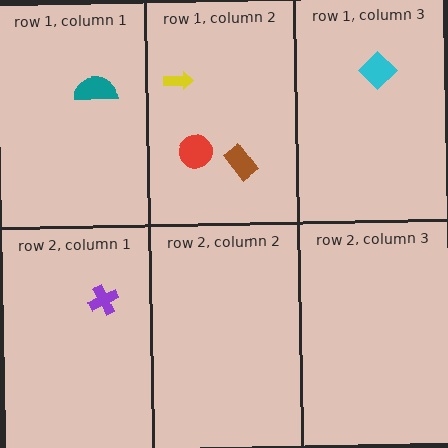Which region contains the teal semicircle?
The row 1, column 1 region.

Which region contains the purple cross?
The row 2, column 1 region.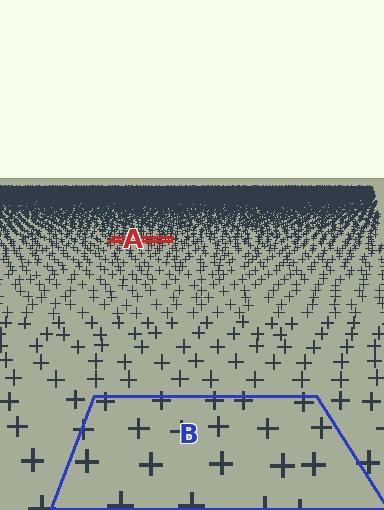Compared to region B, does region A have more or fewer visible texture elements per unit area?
Region A has more texture elements per unit area — they are packed more densely because it is farther away.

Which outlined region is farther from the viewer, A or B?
Region A is farther from the viewer — the texture elements inside it appear smaller and more densely packed.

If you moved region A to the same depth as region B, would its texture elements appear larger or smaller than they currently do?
They would appear larger. At a closer depth, the same texture elements are projected at a bigger on-screen size.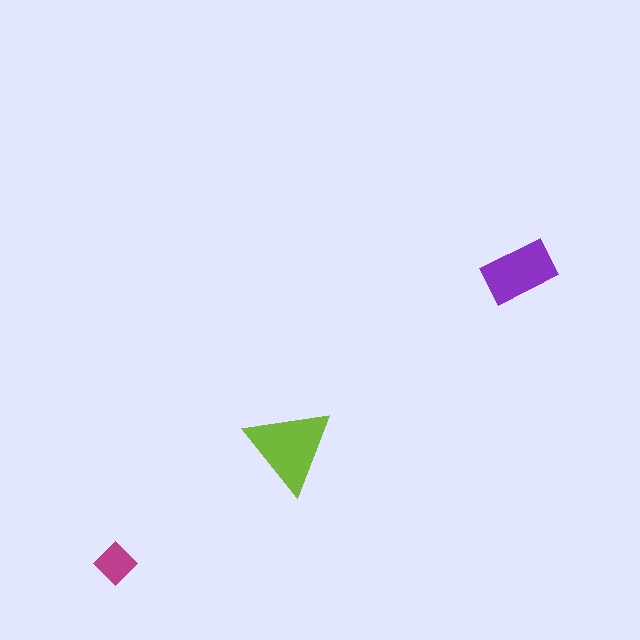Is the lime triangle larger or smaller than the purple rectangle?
Larger.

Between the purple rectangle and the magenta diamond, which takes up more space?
The purple rectangle.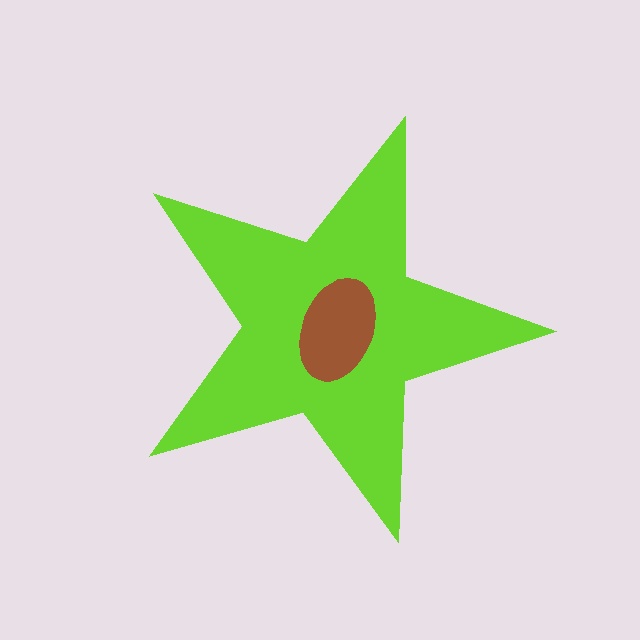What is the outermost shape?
The lime star.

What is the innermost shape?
The brown ellipse.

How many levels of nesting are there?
2.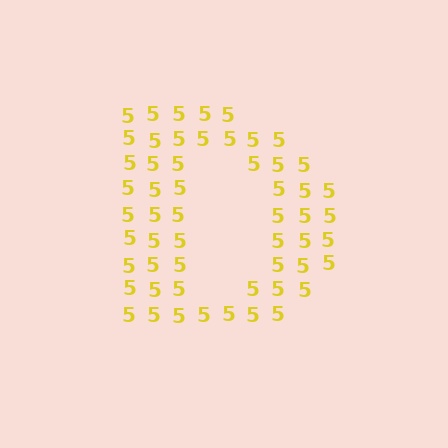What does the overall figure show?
The overall figure shows the letter D.